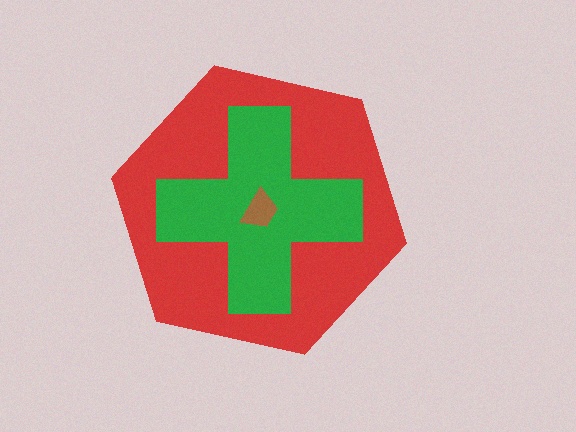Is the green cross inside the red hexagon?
Yes.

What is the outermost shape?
The red hexagon.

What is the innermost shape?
The brown trapezoid.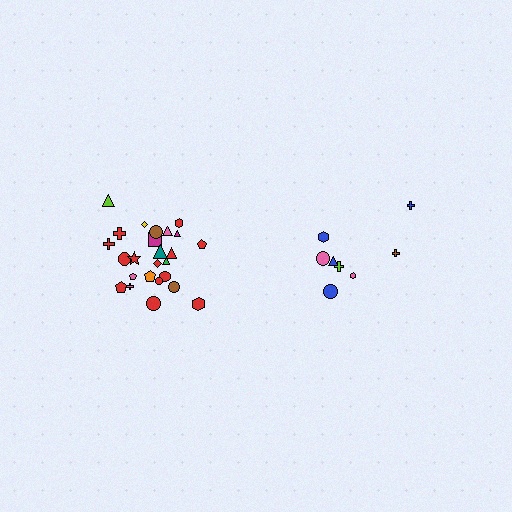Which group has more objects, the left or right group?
The left group.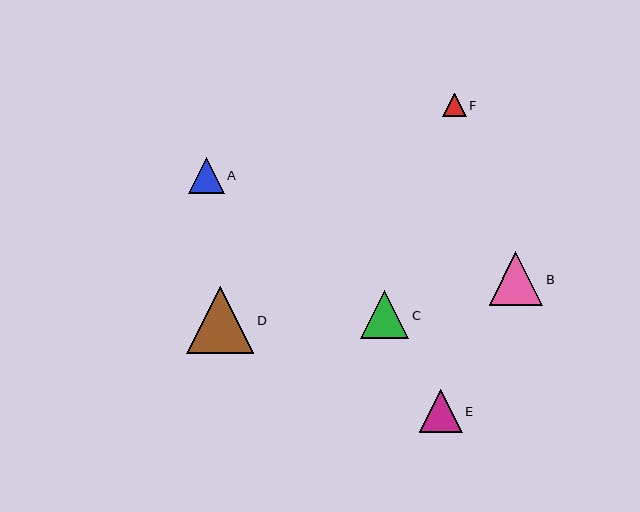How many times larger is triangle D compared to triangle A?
Triangle D is approximately 1.9 times the size of triangle A.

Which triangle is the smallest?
Triangle F is the smallest with a size of approximately 23 pixels.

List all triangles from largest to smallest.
From largest to smallest: D, B, C, E, A, F.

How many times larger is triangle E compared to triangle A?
Triangle E is approximately 1.2 times the size of triangle A.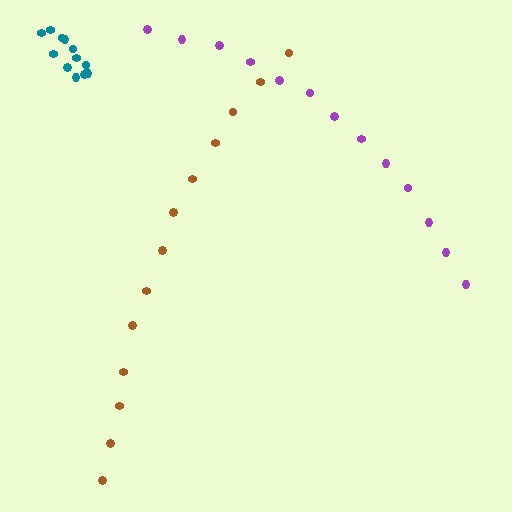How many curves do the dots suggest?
There are 3 distinct paths.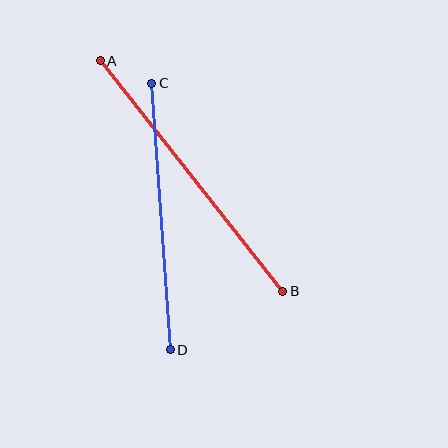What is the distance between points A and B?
The distance is approximately 294 pixels.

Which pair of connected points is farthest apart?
Points A and B are farthest apart.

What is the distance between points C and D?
The distance is approximately 267 pixels.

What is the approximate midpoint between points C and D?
The midpoint is at approximately (161, 216) pixels.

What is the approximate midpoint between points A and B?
The midpoint is at approximately (192, 176) pixels.